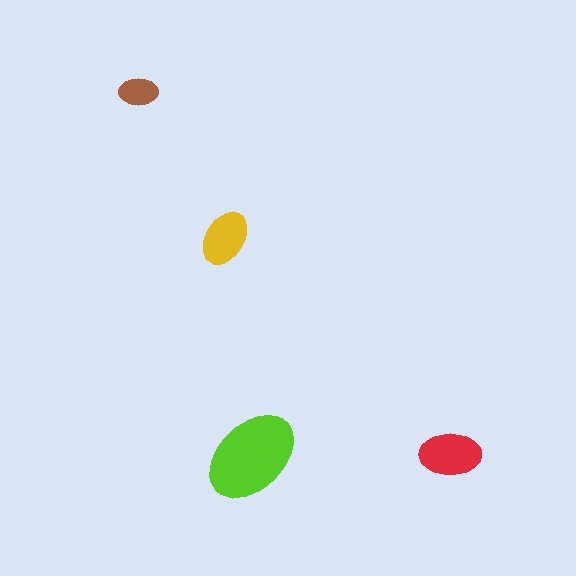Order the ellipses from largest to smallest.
the lime one, the red one, the yellow one, the brown one.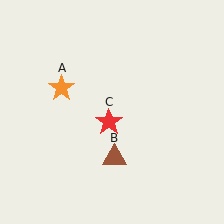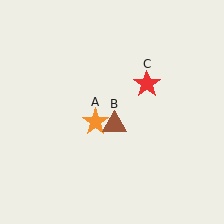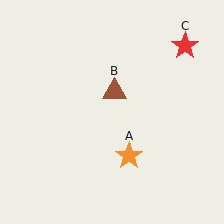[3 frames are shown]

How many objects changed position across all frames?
3 objects changed position: orange star (object A), brown triangle (object B), red star (object C).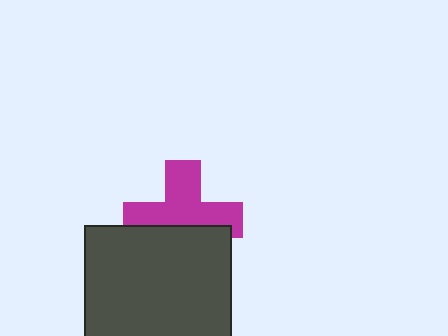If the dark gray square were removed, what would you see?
You would see the complete magenta cross.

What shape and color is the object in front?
The object in front is a dark gray square.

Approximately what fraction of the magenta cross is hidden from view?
Roughly 38% of the magenta cross is hidden behind the dark gray square.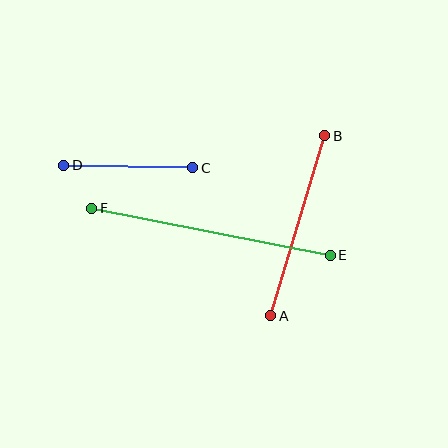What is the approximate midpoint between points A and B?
The midpoint is at approximately (298, 226) pixels.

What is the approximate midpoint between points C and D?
The midpoint is at approximately (128, 166) pixels.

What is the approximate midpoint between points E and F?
The midpoint is at approximately (211, 232) pixels.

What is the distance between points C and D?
The distance is approximately 129 pixels.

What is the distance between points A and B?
The distance is approximately 188 pixels.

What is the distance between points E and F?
The distance is approximately 243 pixels.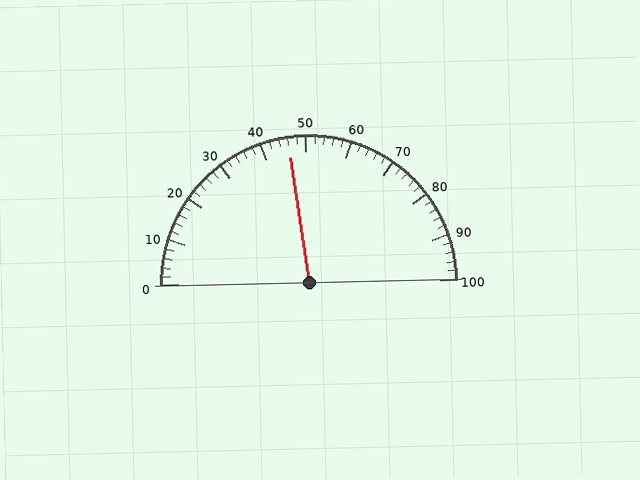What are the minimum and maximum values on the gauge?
The gauge ranges from 0 to 100.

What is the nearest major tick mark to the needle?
The nearest major tick mark is 50.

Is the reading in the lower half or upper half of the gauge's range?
The reading is in the lower half of the range (0 to 100).